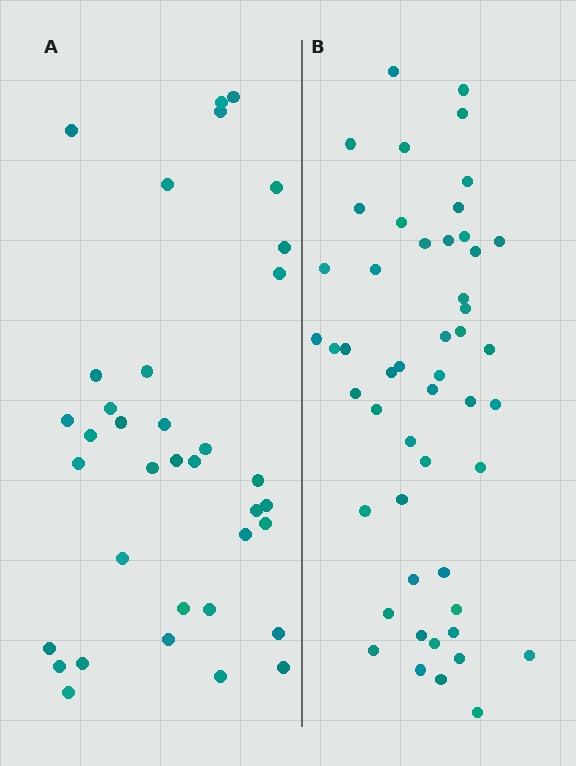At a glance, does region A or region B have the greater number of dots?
Region B (the right region) has more dots.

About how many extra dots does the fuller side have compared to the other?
Region B has approximately 15 more dots than region A.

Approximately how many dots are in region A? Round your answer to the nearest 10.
About 40 dots. (The exact count is 36, which rounds to 40.)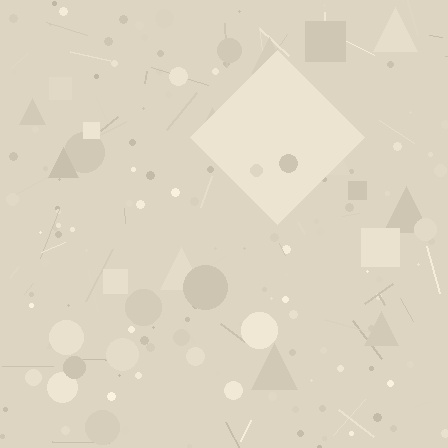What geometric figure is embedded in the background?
A diamond is embedded in the background.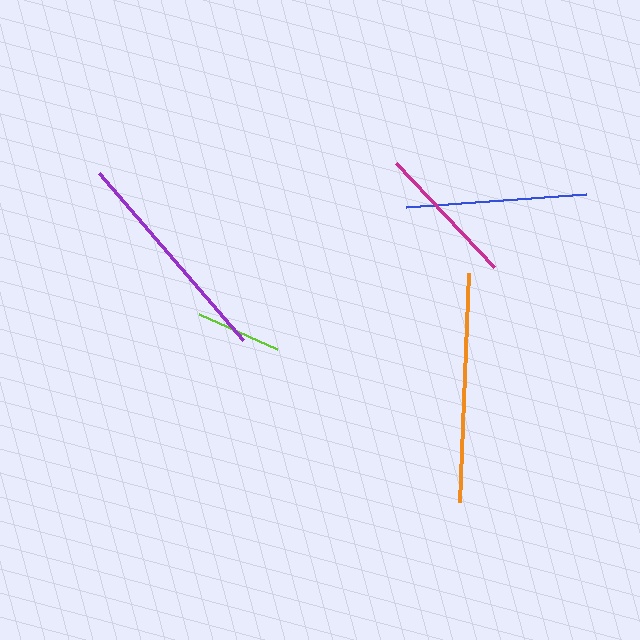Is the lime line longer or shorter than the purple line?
The purple line is longer than the lime line.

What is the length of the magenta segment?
The magenta segment is approximately 143 pixels long.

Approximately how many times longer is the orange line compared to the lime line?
The orange line is approximately 2.7 times the length of the lime line.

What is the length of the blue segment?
The blue segment is approximately 181 pixels long.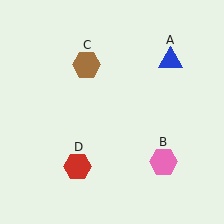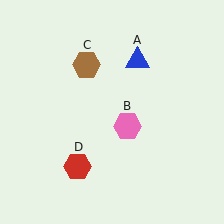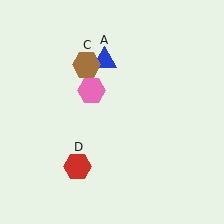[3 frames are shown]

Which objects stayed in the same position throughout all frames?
Brown hexagon (object C) and red hexagon (object D) remained stationary.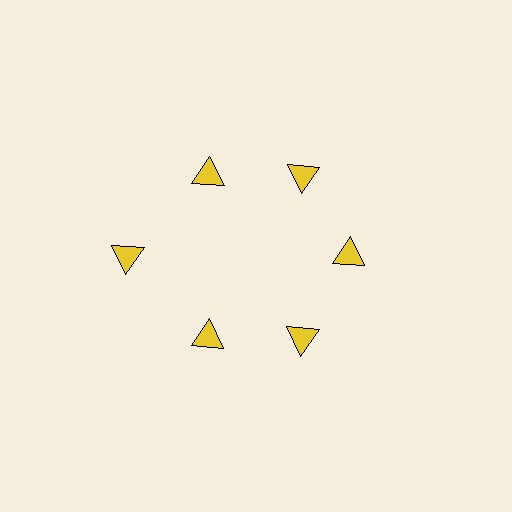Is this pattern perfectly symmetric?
No. The 6 yellow triangles are arranged in a ring, but one element near the 9 o'clock position is pushed outward from the center, breaking the 6-fold rotational symmetry.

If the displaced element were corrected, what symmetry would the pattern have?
It would have 6-fold rotational symmetry — the pattern would map onto itself every 60 degrees.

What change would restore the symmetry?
The symmetry would be restored by moving it inward, back onto the ring so that all 6 triangles sit at equal angles and equal distance from the center.